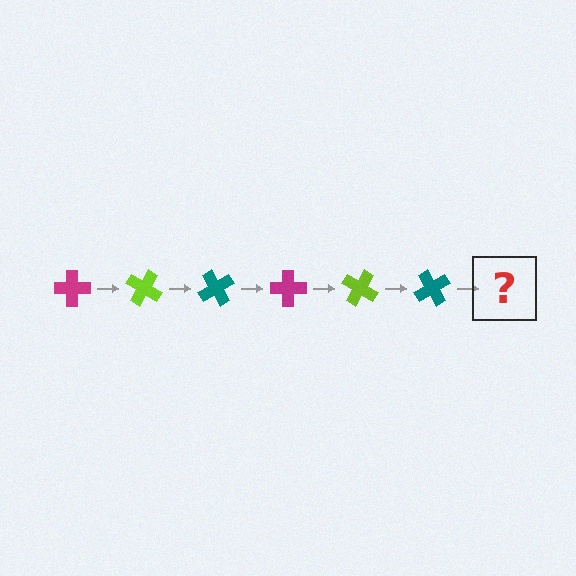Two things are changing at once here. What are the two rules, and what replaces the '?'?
The two rules are that it rotates 30 degrees each step and the color cycles through magenta, lime, and teal. The '?' should be a magenta cross, rotated 180 degrees from the start.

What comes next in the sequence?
The next element should be a magenta cross, rotated 180 degrees from the start.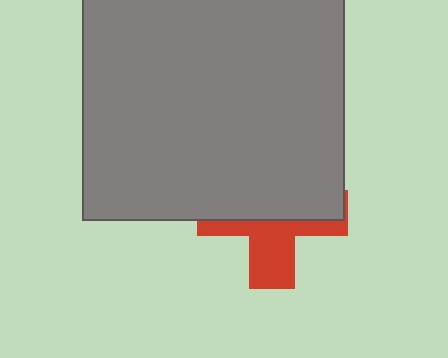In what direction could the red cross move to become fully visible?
The red cross could move down. That would shift it out from behind the gray rectangle entirely.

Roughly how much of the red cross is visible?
A small part of it is visible (roughly 39%).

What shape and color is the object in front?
The object in front is a gray rectangle.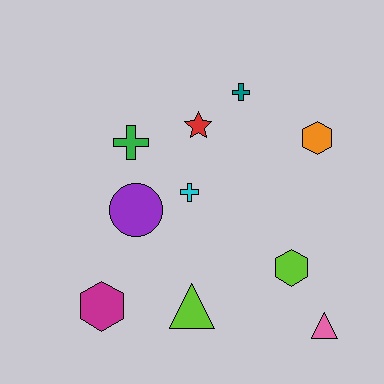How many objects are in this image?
There are 10 objects.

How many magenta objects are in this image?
There is 1 magenta object.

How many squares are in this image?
There are no squares.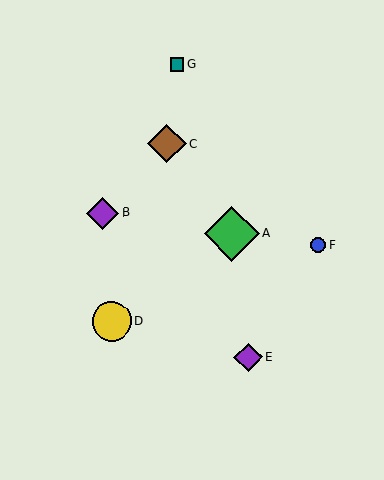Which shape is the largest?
The green diamond (labeled A) is the largest.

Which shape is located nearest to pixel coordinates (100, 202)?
The purple diamond (labeled B) at (102, 213) is nearest to that location.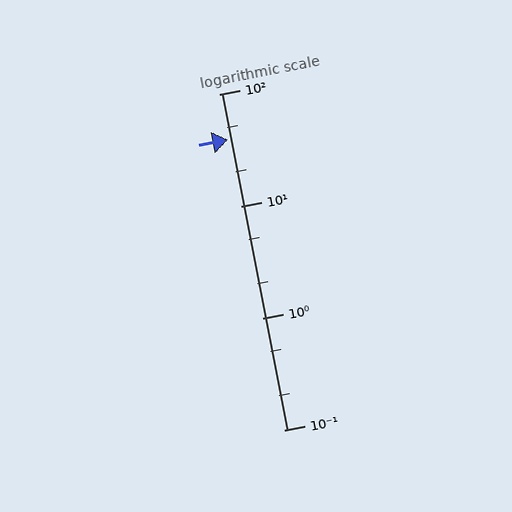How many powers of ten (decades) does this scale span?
The scale spans 3 decades, from 0.1 to 100.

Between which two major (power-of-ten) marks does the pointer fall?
The pointer is between 10 and 100.